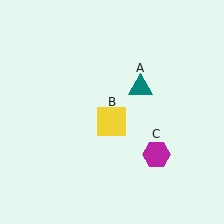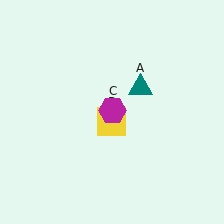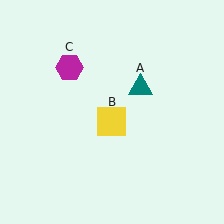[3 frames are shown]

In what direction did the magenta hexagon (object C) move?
The magenta hexagon (object C) moved up and to the left.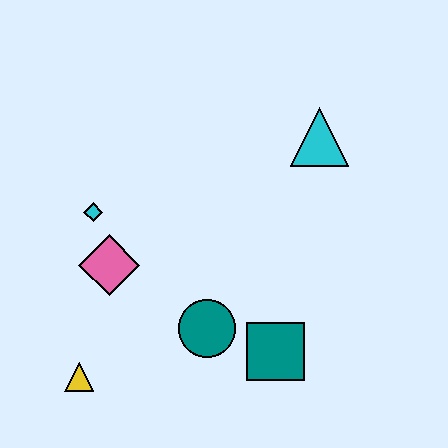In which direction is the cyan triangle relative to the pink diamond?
The cyan triangle is to the right of the pink diamond.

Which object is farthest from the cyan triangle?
The yellow triangle is farthest from the cyan triangle.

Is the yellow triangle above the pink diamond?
No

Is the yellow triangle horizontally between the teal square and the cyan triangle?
No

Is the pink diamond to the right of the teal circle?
No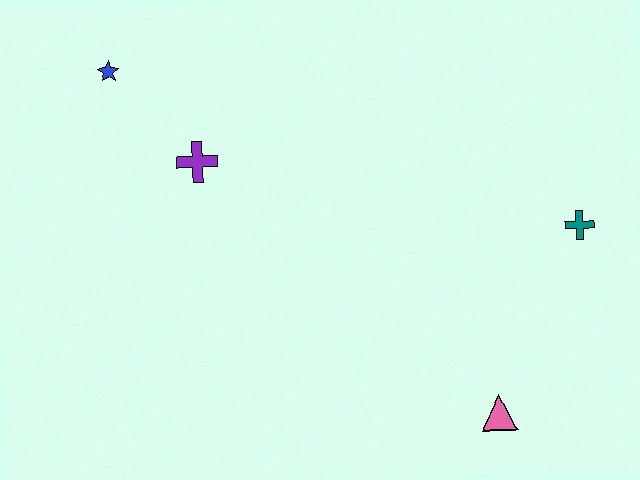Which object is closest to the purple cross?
The blue star is closest to the purple cross.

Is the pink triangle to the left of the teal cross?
Yes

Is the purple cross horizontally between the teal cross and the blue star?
Yes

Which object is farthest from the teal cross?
The blue star is farthest from the teal cross.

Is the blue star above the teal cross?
Yes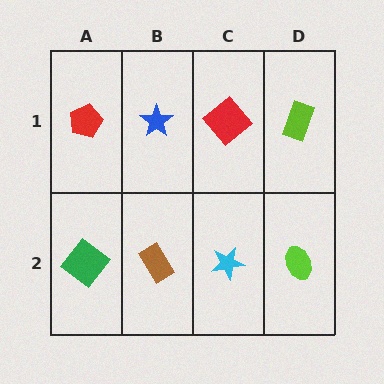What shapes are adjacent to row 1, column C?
A cyan star (row 2, column C), a blue star (row 1, column B), a lime rectangle (row 1, column D).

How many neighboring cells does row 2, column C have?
3.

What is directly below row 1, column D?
A lime ellipse.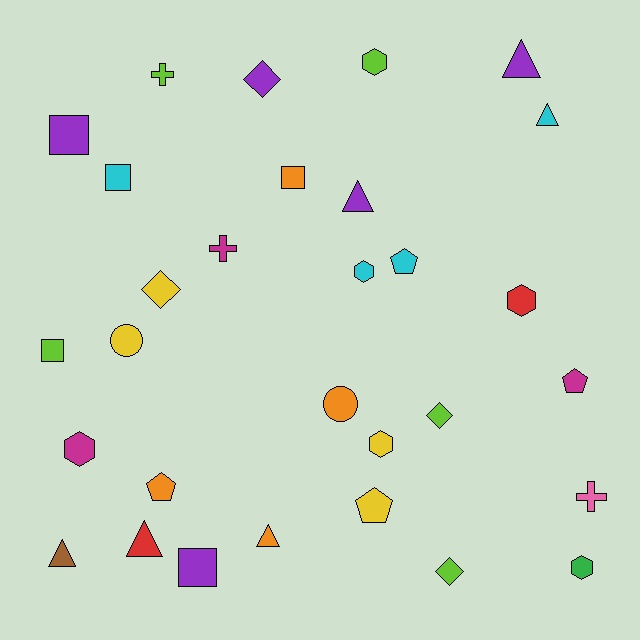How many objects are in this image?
There are 30 objects.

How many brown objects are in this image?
There is 1 brown object.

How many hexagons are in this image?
There are 6 hexagons.